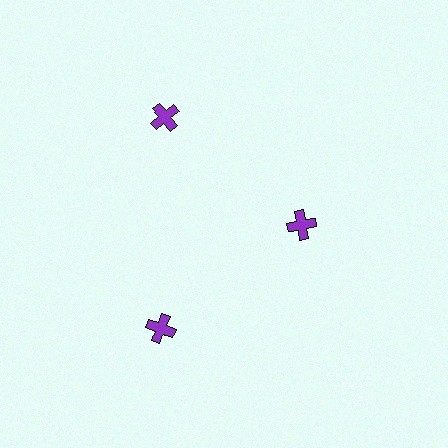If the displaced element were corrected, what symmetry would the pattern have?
It would have 3-fold rotational symmetry — the pattern would map onto itself every 120 degrees.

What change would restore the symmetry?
The symmetry would be restored by moving it outward, back onto the ring so that all 3 crosses sit at equal angles and equal distance from the center.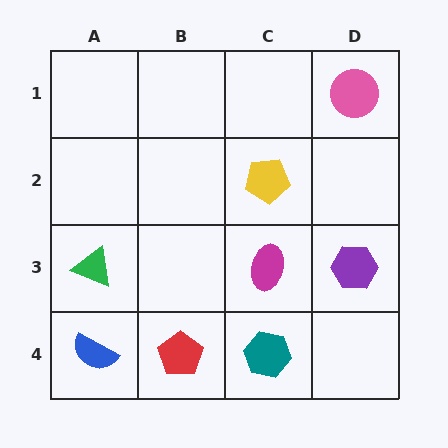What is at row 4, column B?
A red pentagon.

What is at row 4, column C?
A teal hexagon.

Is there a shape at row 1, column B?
No, that cell is empty.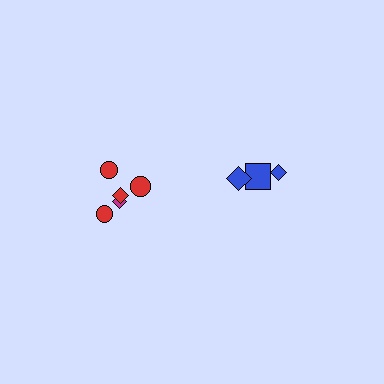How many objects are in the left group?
There are 5 objects.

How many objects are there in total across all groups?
There are 8 objects.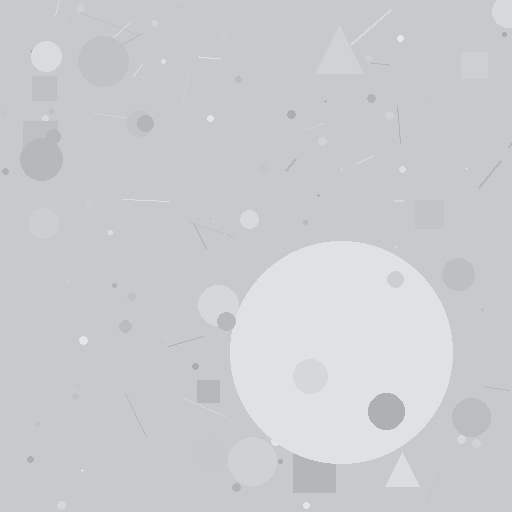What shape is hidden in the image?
A circle is hidden in the image.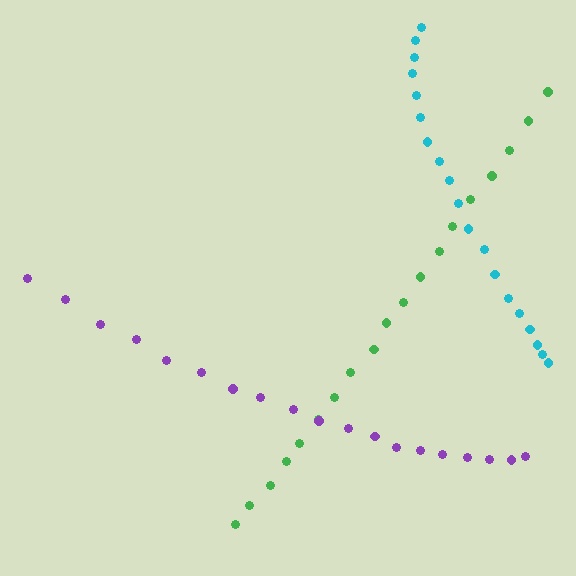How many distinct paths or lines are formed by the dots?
There are 3 distinct paths.